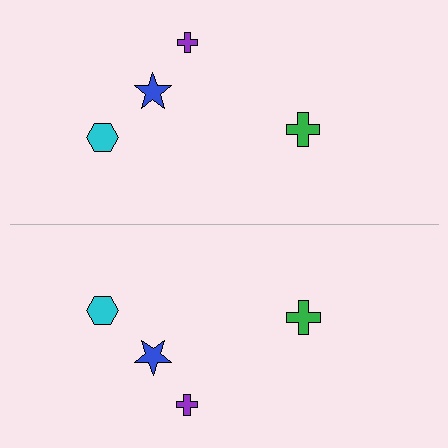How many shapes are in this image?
There are 8 shapes in this image.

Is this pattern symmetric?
Yes, this pattern has bilateral (reflection) symmetry.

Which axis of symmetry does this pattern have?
The pattern has a horizontal axis of symmetry running through the center of the image.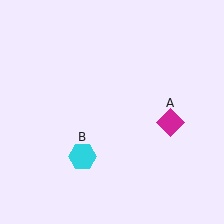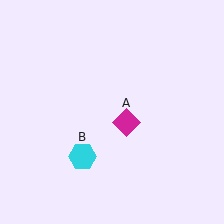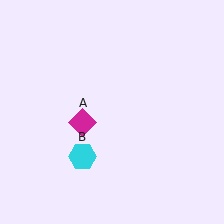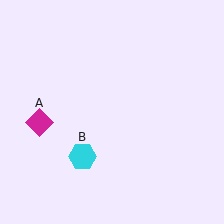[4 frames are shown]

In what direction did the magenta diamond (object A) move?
The magenta diamond (object A) moved left.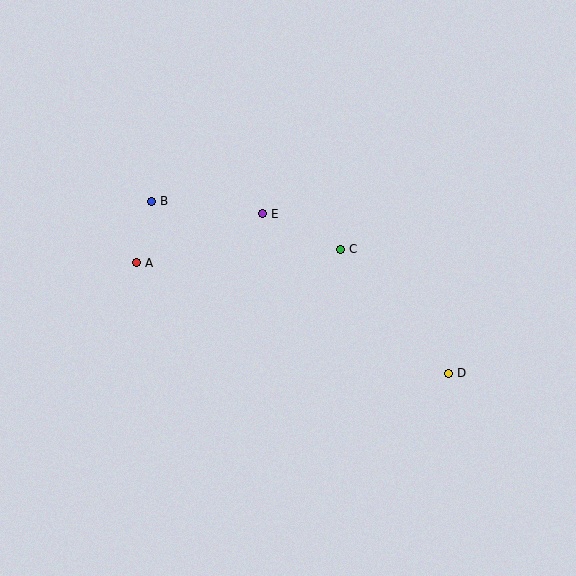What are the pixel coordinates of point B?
Point B is at (151, 201).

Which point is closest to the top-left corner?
Point B is closest to the top-left corner.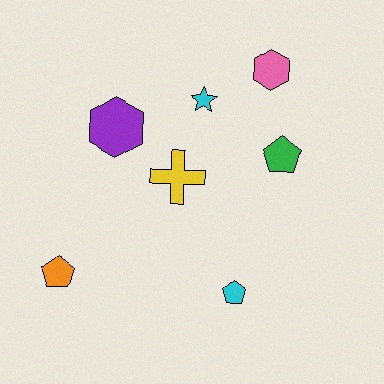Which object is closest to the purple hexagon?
The yellow cross is closest to the purple hexagon.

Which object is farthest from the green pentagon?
The orange pentagon is farthest from the green pentagon.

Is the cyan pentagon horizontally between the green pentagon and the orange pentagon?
Yes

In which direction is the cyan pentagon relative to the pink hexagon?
The cyan pentagon is below the pink hexagon.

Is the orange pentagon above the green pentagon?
No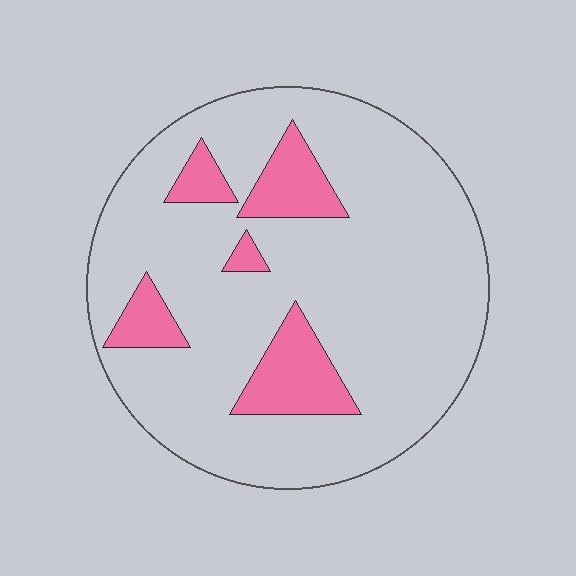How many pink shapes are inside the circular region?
5.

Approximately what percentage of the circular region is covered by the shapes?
Approximately 15%.